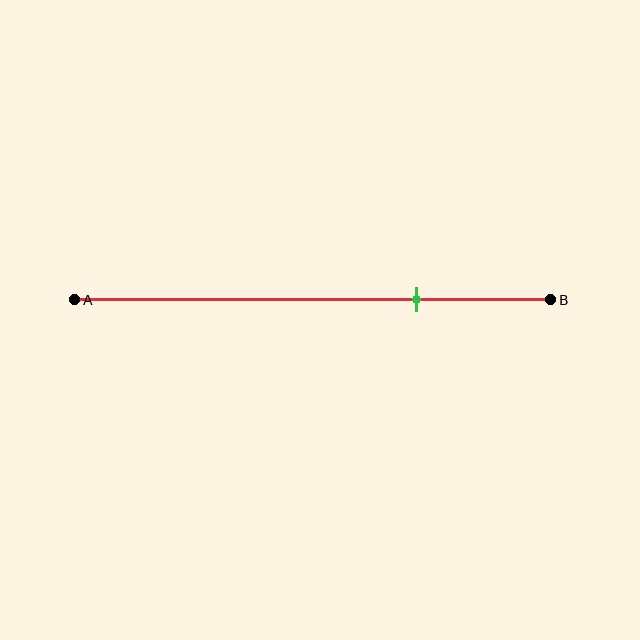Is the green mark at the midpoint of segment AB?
No, the mark is at about 70% from A, not at the 50% midpoint.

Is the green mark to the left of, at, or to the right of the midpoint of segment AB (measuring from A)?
The green mark is to the right of the midpoint of segment AB.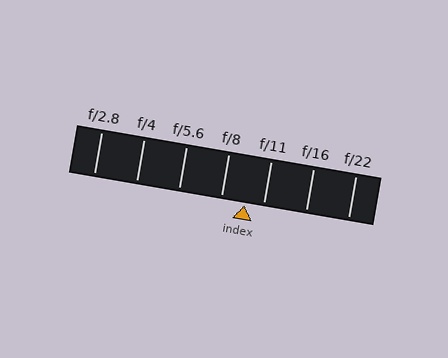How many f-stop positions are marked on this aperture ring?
There are 7 f-stop positions marked.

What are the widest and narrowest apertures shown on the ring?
The widest aperture shown is f/2.8 and the narrowest is f/22.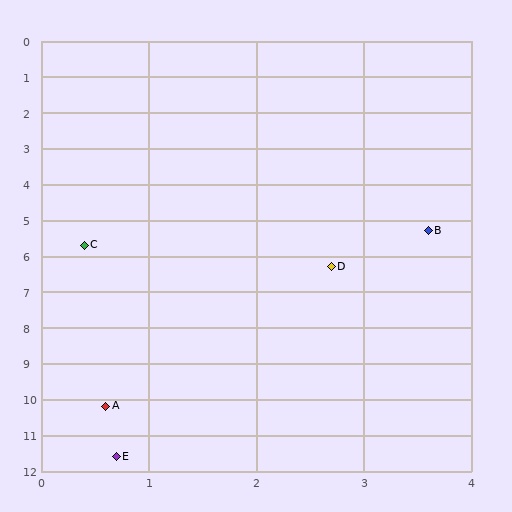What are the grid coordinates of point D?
Point D is at approximately (2.7, 6.3).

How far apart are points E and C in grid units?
Points E and C are about 5.9 grid units apart.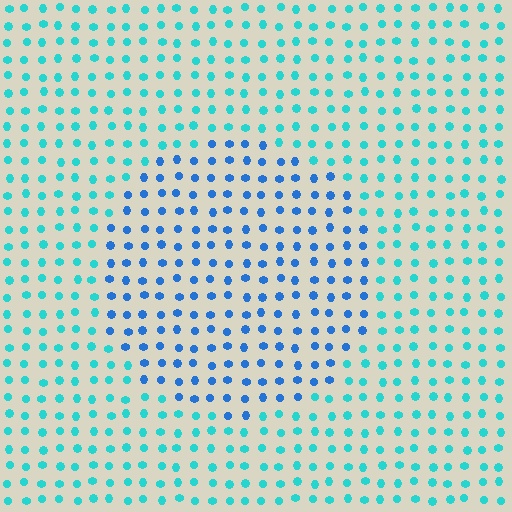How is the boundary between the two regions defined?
The boundary is defined purely by a slight shift in hue (about 37 degrees). Spacing, size, and orientation are identical on both sides.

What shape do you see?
I see a circle.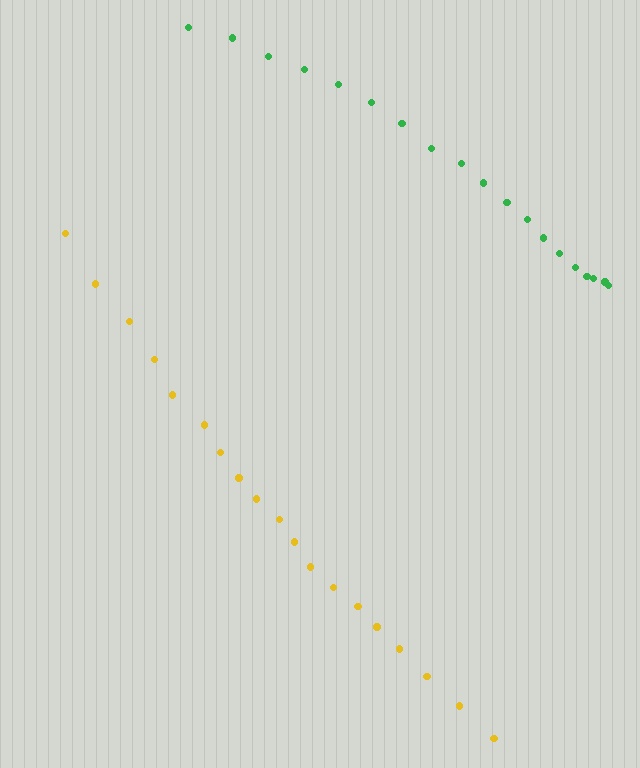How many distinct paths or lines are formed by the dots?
There are 2 distinct paths.